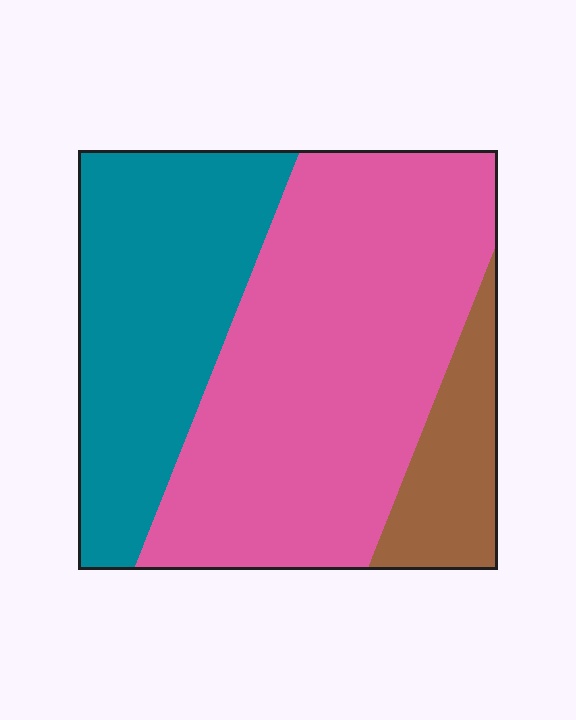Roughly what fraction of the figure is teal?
Teal takes up between a sixth and a third of the figure.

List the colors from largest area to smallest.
From largest to smallest: pink, teal, brown.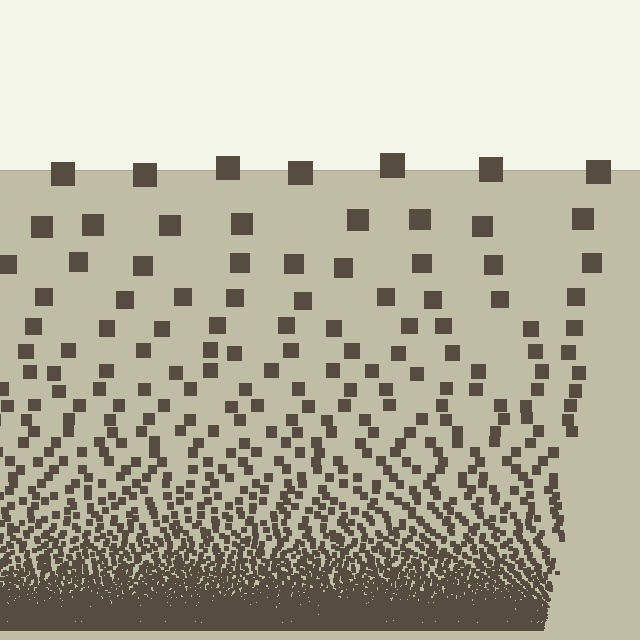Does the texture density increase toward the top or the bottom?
Density increases toward the bottom.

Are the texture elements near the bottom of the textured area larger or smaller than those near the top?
Smaller. The gradient is inverted — elements near the bottom are smaller and denser.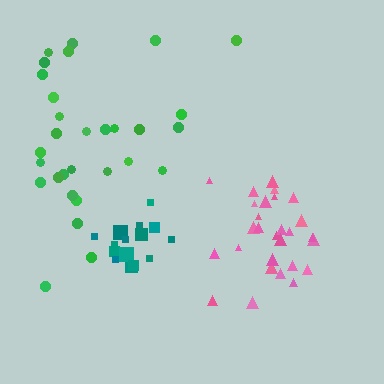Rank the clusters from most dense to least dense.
teal, pink, green.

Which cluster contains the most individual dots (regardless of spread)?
Green (30).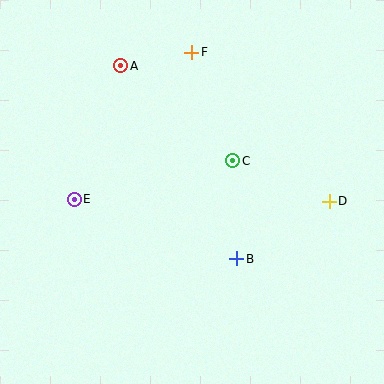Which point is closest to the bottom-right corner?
Point D is closest to the bottom-right corner.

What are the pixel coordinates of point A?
Point A is at (121, 66).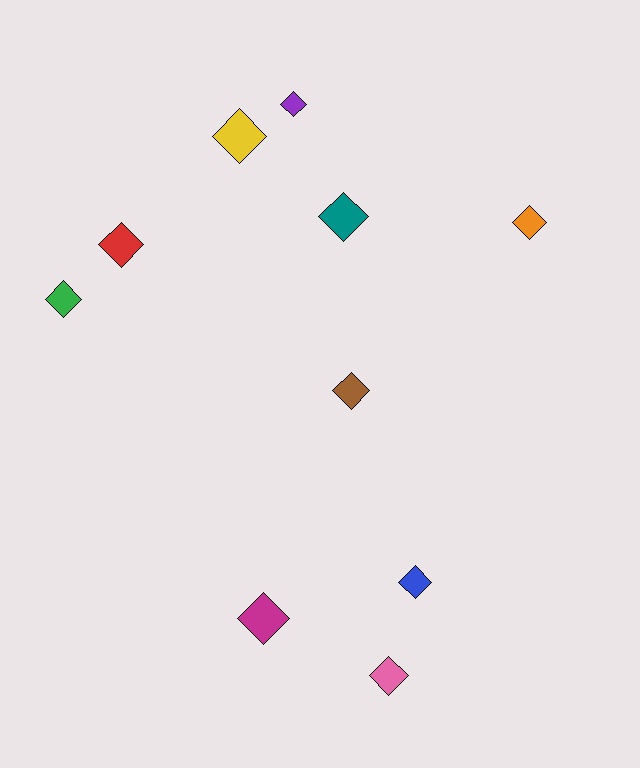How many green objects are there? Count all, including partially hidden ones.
There is 1 green object.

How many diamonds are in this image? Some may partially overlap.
There are 10 diamonds.